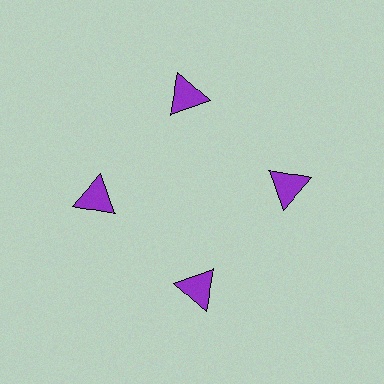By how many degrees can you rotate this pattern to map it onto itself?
The pattern maps onto itself every 90 degrees of rotation.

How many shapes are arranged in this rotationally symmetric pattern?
There are 4 shapes, arranged in 4 groups of 1.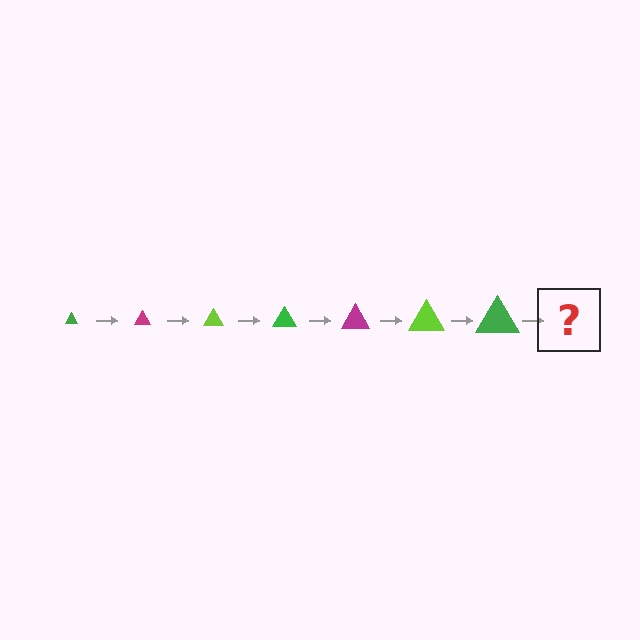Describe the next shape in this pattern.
It should be a magenta triangle, larger than the previous one.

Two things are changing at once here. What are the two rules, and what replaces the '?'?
The two rules are that the triangle grows larger each step and the color cycles through green, magenta, and lime. The '?' should be a magenta triangle, larger than the previous one.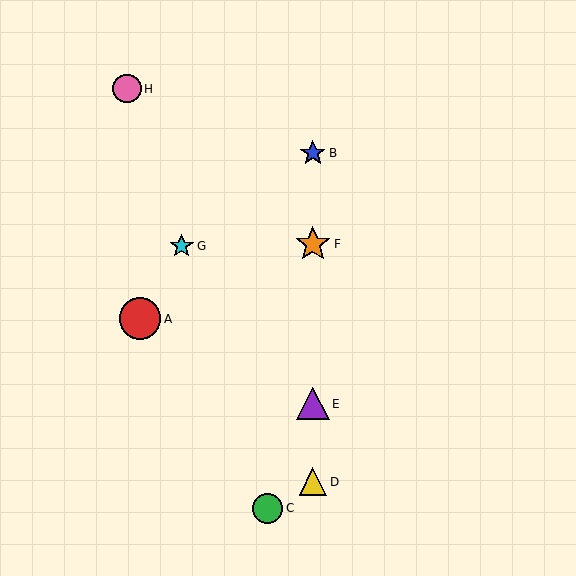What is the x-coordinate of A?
Object A is at x≈140.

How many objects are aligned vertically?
4 objects (B, D, E, F) are aligned vertically.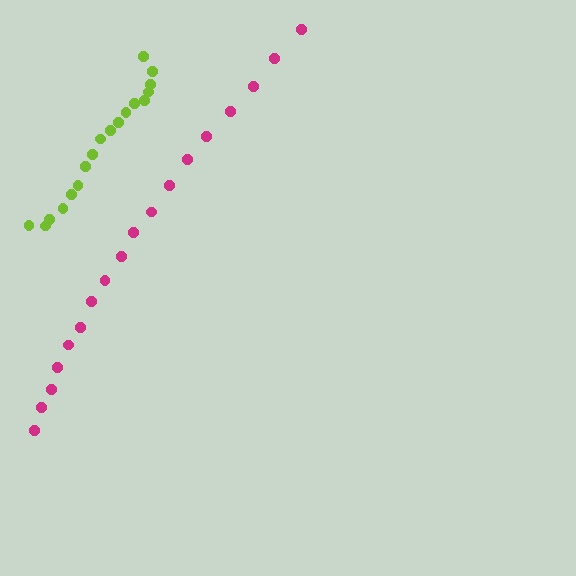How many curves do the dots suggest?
There are 2 distinct paths.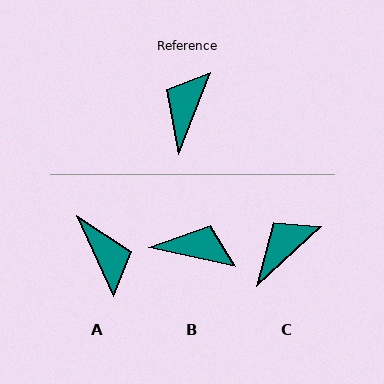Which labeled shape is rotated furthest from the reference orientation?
A, about 134 degrees away.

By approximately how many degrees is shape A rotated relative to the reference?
Approximately 134 degrees clockwise.